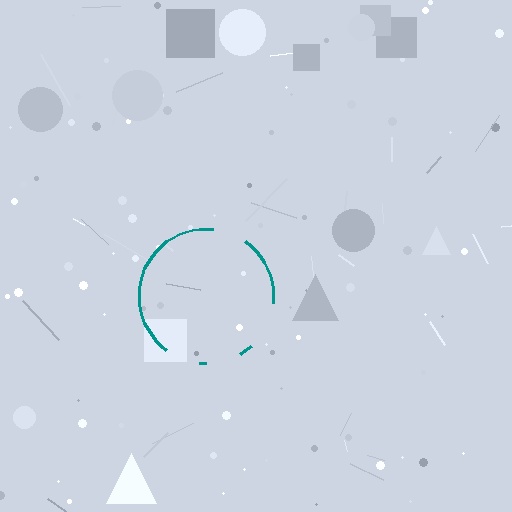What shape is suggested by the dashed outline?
The dashed outline suggests a circle.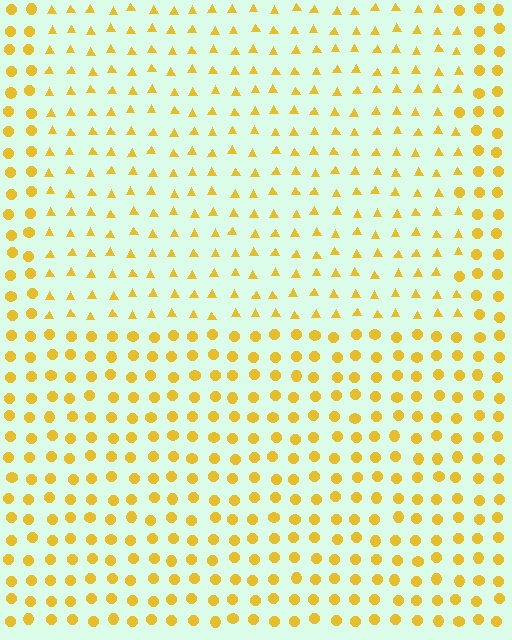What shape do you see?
I see a rectangle.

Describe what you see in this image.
The image is filled with small yellow elements arranged in a uniform grid. A rectangle-shaped region contains triangles, while the surrounding area contains circles. The boundary is defined purely by the change in element shape.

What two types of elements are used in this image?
The image uses triangles inside the rectangle region and circles outside it.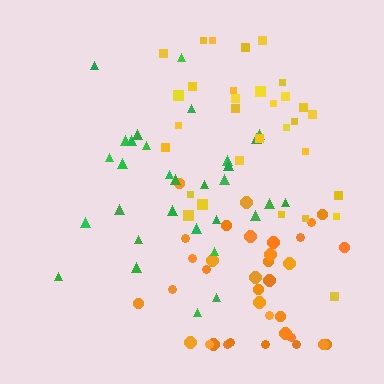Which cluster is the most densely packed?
Orange.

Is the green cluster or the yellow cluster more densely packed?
Green.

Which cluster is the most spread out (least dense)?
Yellow.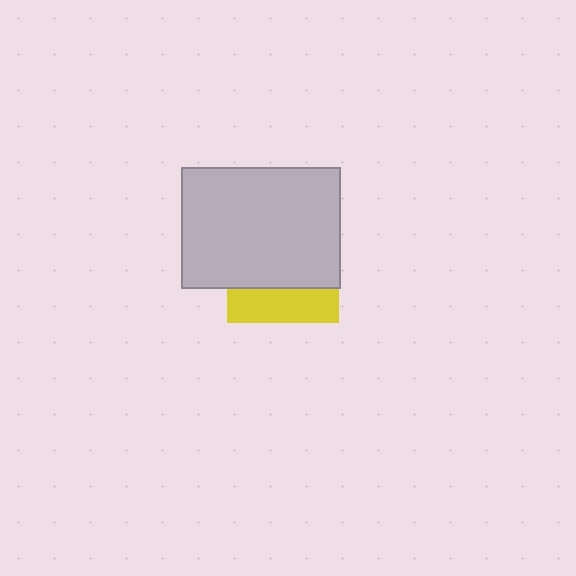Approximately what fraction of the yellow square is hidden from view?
Roughly 70% of the yellow square is hidden behind the light gray rectangle.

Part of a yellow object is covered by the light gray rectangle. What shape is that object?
It is a square.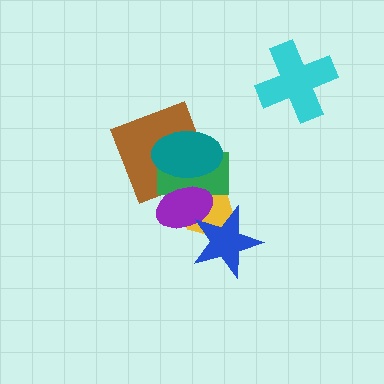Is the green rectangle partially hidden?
Yes, it is partially covered by another shape.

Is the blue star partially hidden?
No, no other shape covers it.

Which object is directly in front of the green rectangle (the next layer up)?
The purple ellipse is directly in front of the green rectangle.